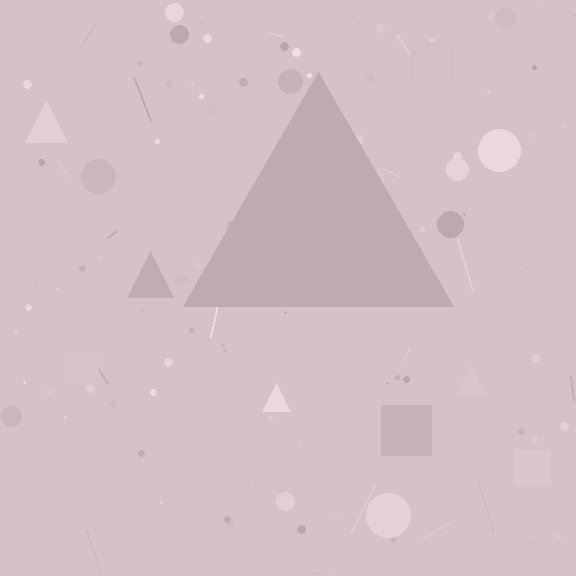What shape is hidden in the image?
A triangle is hidden in the image.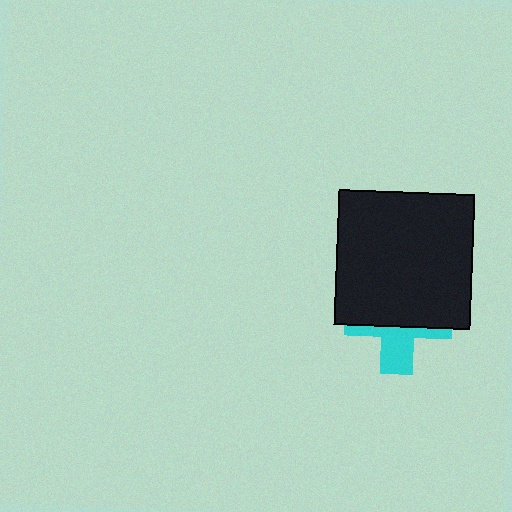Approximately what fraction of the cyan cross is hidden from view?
Roughly 61% of the cyan cross is hidden behind the black square.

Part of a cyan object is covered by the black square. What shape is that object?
It is a cross.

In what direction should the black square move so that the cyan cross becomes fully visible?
The black square should move up. That is the shortest direction to clear the overlap and leave the cyan cross fully visible.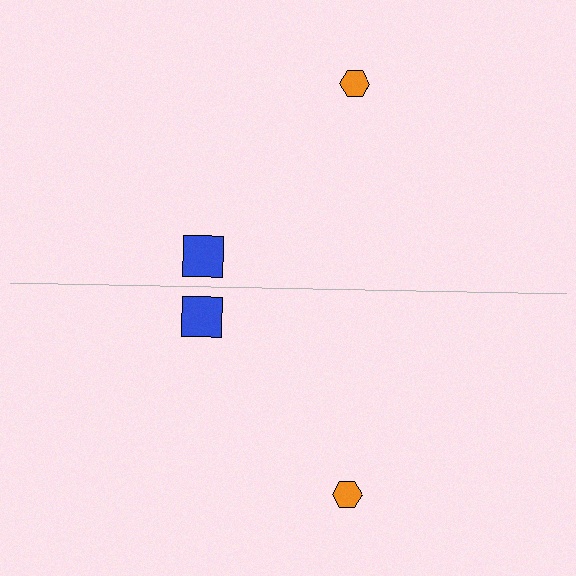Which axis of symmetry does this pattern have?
The pattern has a horizontal axis of symmetry running through the center of the image.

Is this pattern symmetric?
Yes, this pattern has bilateral (reflection) symmetry.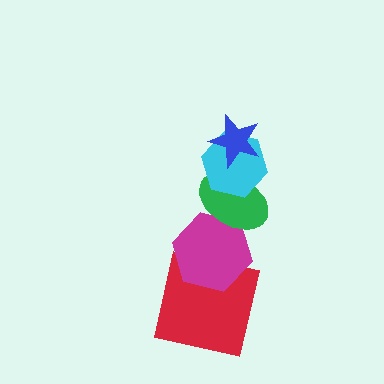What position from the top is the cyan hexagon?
The cyan hexagon is 2nd from the top.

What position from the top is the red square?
The red square is 5th from the top.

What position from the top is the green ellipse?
The green ellipse is 3rd from the top.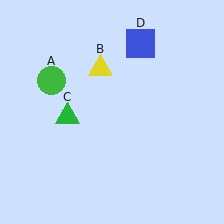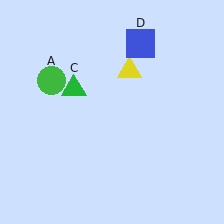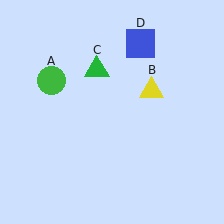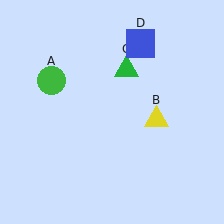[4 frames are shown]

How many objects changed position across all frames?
2 objects changed position: yellow triangle (object B), green triangle (object C).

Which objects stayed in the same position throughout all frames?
Green circle (object A) and blue square (object D) remained stationary.